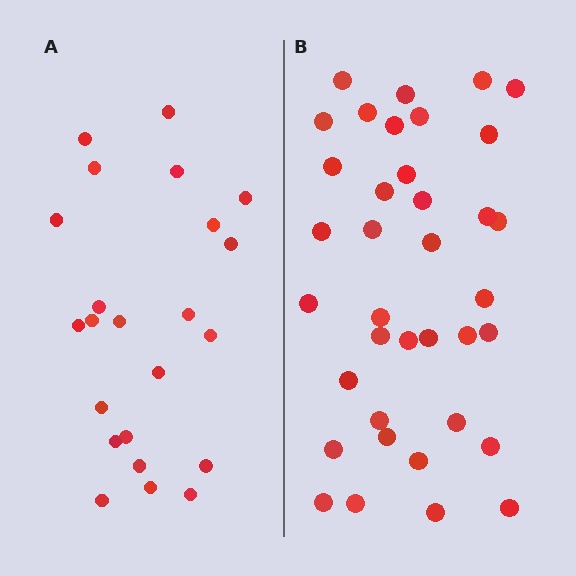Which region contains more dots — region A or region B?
Region B (the right region) has more dots.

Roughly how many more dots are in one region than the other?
Region B has approximately 15 more dots than region A.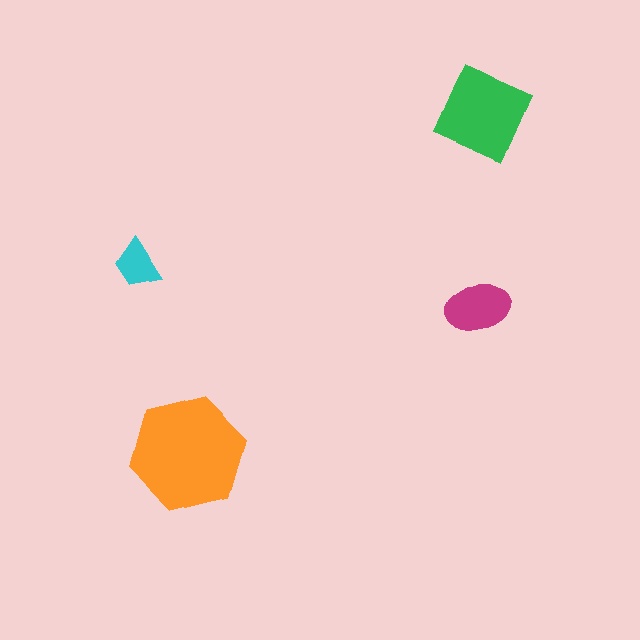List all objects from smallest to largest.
The cyan trapezoid, the magenta ellipse, the green square, the orange hexagon.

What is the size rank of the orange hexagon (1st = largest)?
1st.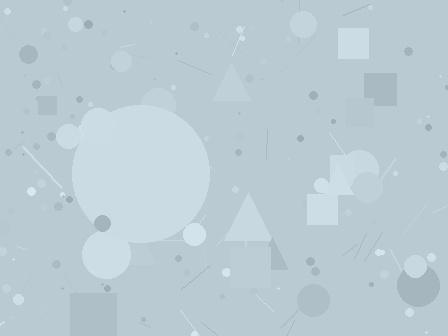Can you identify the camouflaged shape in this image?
The camouflaged shape is a circle.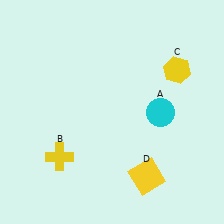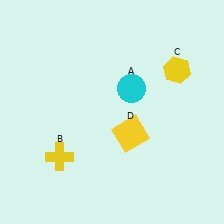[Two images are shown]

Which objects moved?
The objects that moved are: the cyan circle (A), the yellow square (D).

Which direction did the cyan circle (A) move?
The cyan circle (A) moved left.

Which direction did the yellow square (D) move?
The yellow square (D) moved up.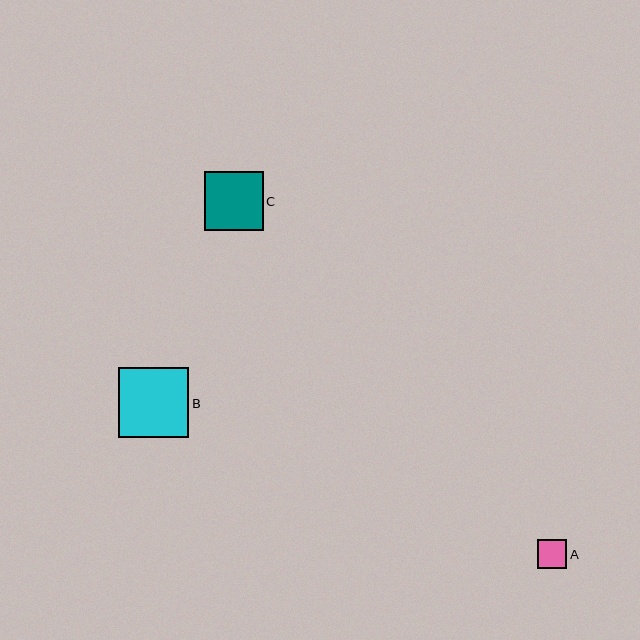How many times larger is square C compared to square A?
Square C is approximately 2.0 times the size of square A.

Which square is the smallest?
Square A is the smallest with a size of approximately 30 pixels.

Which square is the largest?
Square B is the largest with a size of approximately 70 pixels.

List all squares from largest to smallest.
From largest to smallest: B, C, A.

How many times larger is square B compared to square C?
Square B is approximately 1.2 times the size of square C.